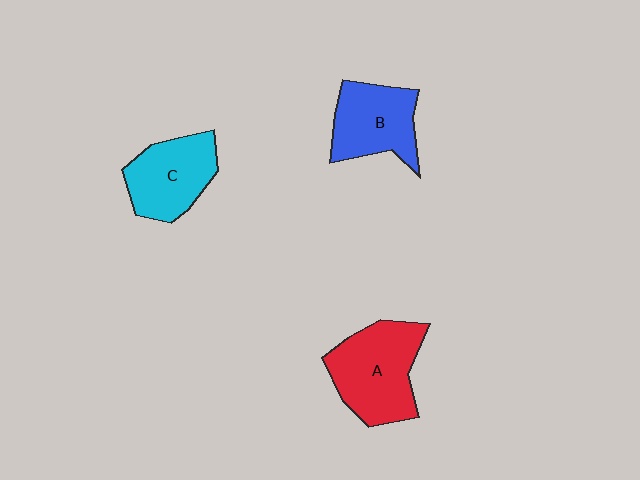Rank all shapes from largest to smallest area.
From largest to smallest: A (red), B (blue), C (cyan).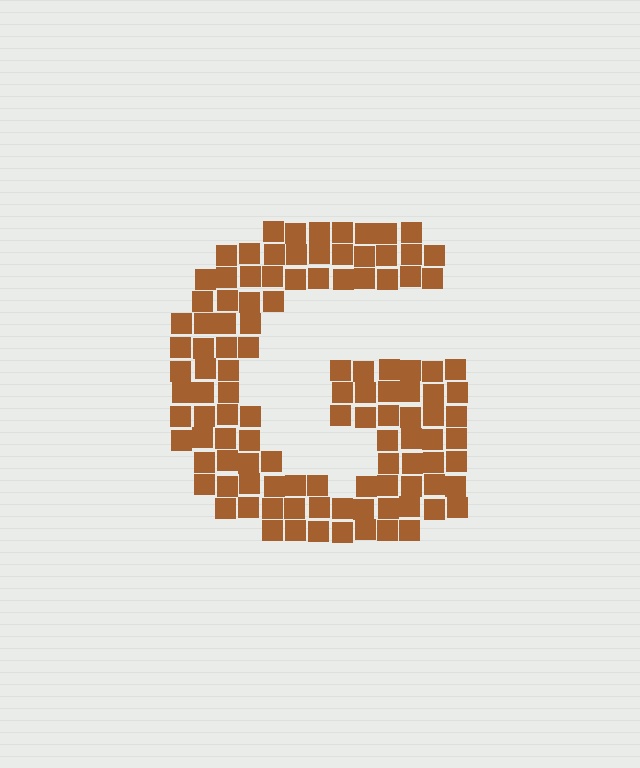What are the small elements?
The small elements are squares.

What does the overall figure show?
The overall figure shows the letter G.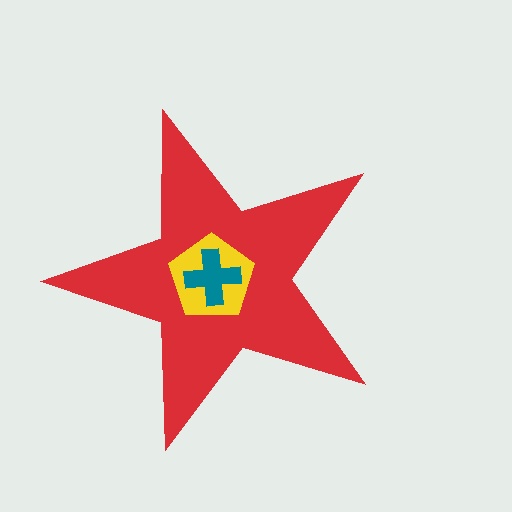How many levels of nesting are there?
3.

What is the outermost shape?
The red star.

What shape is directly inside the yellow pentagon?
The teal cross.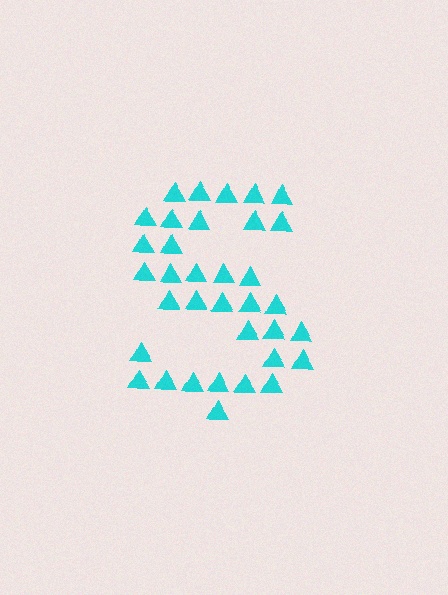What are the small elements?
The small elements are triangles.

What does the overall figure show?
The overall figure shows the letter S.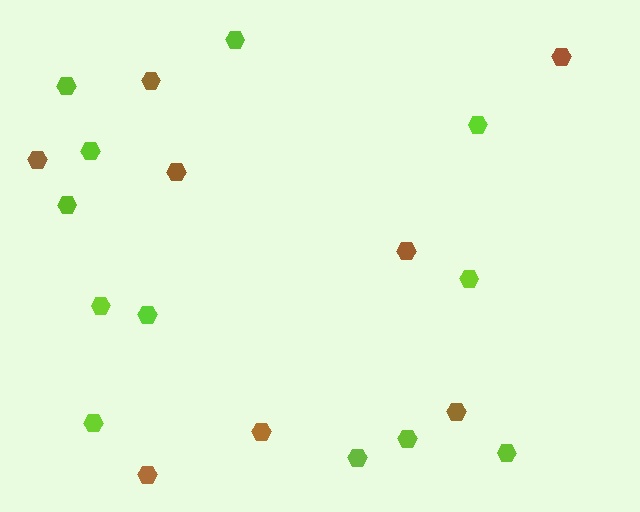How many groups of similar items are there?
There are 2 groups: one group of brown hexagons (8) and one group of lime hexagons (12).